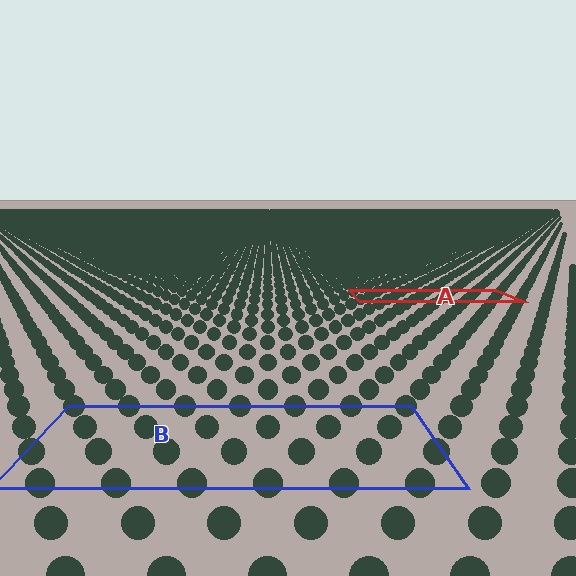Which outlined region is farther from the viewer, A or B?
Region A is farther from the viewer — the texture elements inside it appear smaller and more densely packed.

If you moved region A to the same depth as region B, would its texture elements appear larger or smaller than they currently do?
They would appear larger. At a closer depth, the same texture elements are projected at a bigger on-screen size.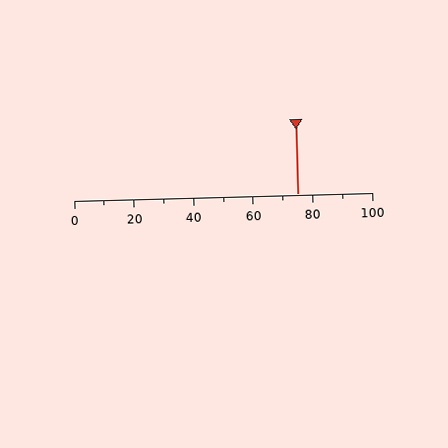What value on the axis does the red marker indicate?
The marker indicates approximately 75.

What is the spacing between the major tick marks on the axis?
The major ticks are spaced 20 apart.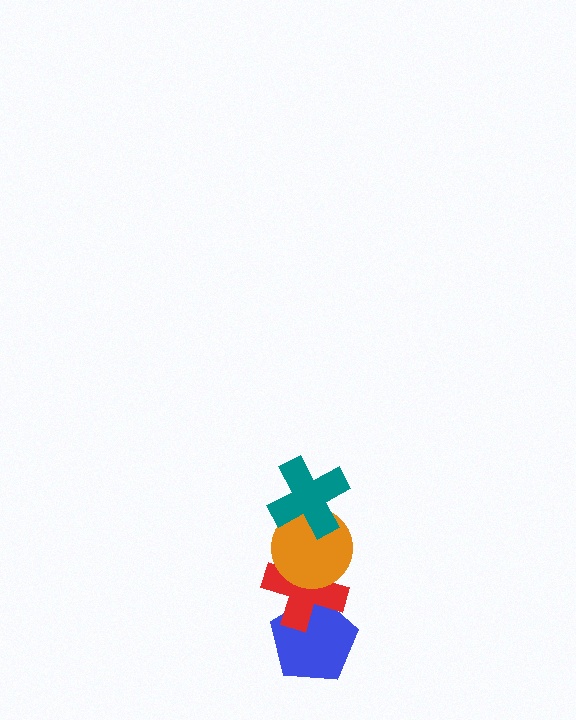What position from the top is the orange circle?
The orange circle is 2nd from the top.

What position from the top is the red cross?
The red cross is 3rd from the top.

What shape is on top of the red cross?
The orange circle is on top of the red cross.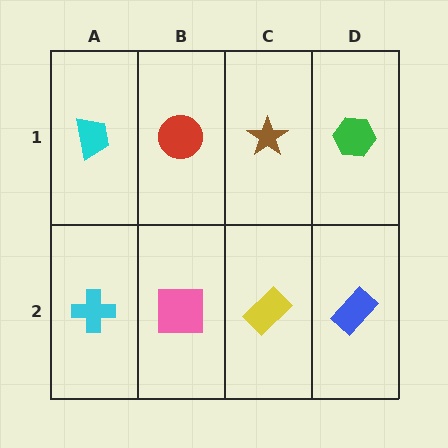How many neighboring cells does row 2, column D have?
2.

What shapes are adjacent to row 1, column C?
A yellow rectangle (row 2, column C), a red circle (row 1, column B), a green hexagon (row 1, column D).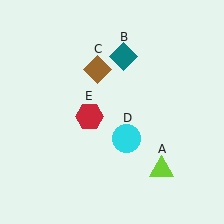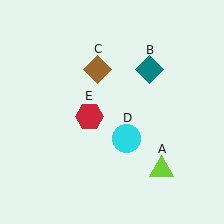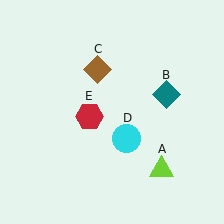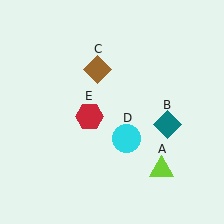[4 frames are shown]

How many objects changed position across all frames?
1 object changed position: teal diamond (object B).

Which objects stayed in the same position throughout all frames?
Lime triangle (object A) and brown diamond (object C) and cyan circle (object D) and red hexagon (object E) remained stationary.